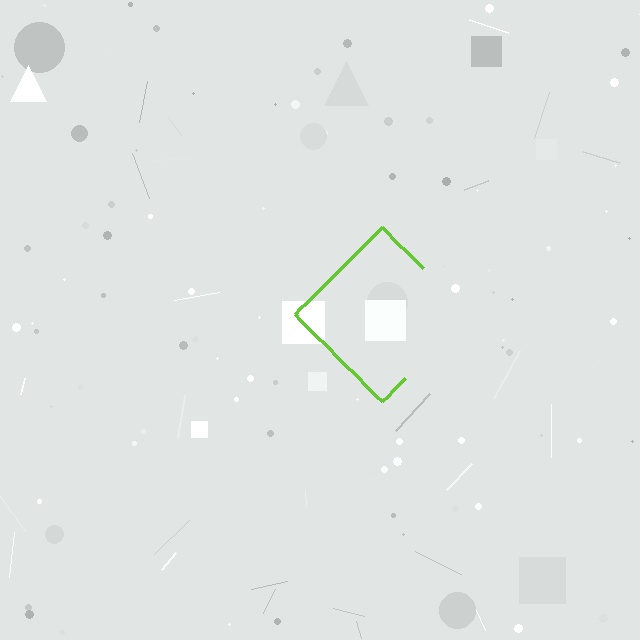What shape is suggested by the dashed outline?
The dashed outline suggests a diamond.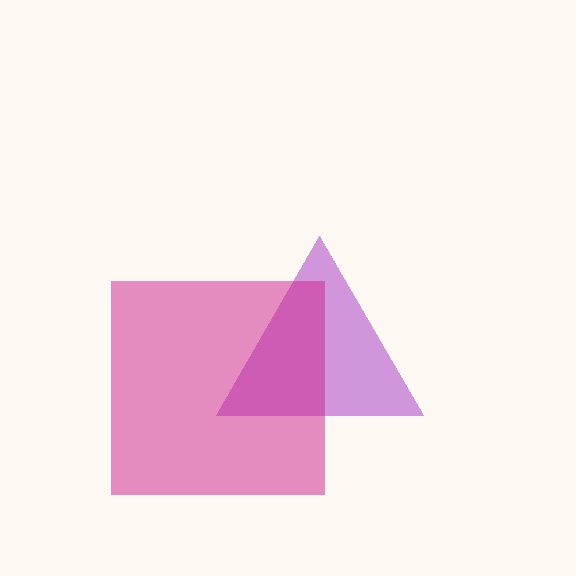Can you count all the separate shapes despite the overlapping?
Yes, there are 2 separate shapes.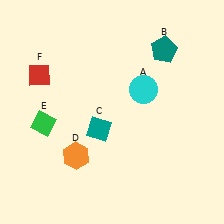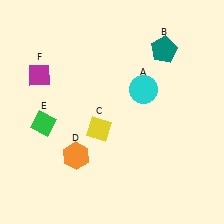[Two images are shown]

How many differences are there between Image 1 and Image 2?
There are 2 differences between the two images.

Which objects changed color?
C changed from teal to yellow. F changed from red to magenta.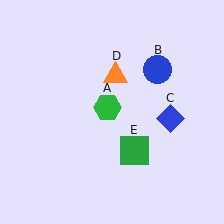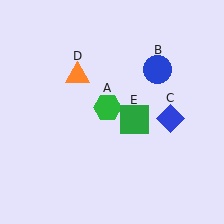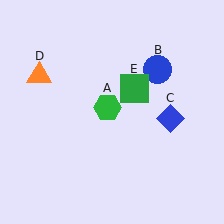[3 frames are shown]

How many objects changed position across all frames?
2 objects changed position: orange triangle (object D), green square (object E).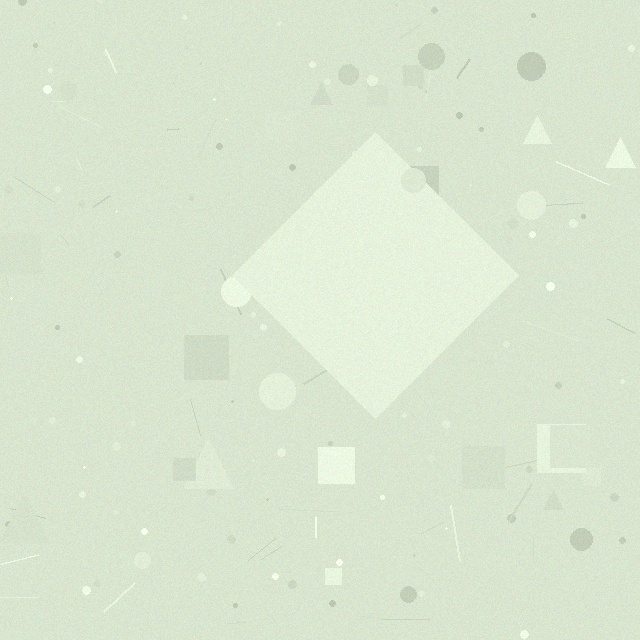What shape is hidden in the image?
A diamond is hidden in the image.